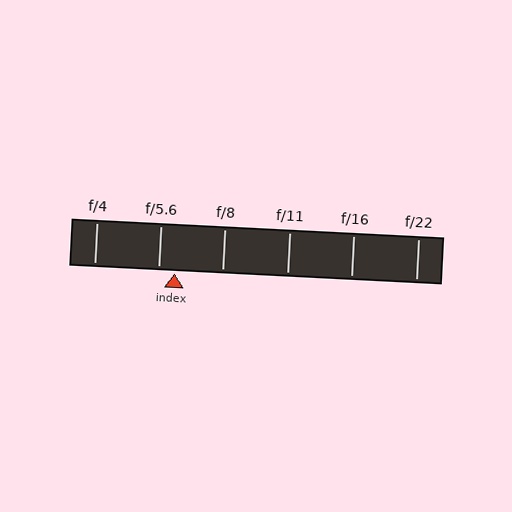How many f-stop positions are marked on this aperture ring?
There are 6 f-stop positions marked.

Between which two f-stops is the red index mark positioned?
The index mark is between f/5.6 and f/8.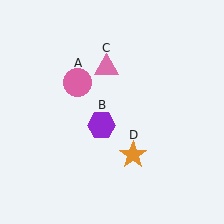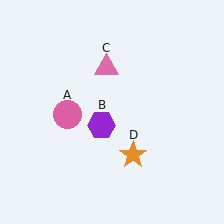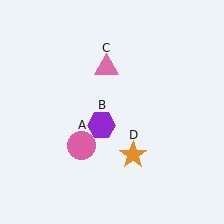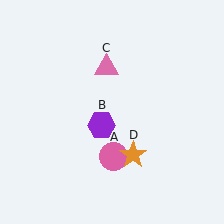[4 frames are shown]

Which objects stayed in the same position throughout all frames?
Purple hexagon (object B) and pink triangle (object C) and orange star (object D) remained stationary.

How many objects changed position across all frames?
1 object changed position: pink circle (object A).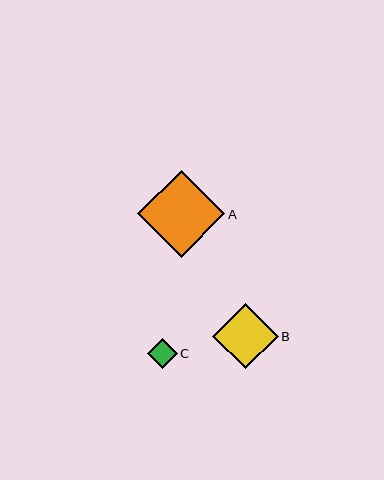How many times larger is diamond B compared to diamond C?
Diamond B is approximately 2.2 times the size of diamond C.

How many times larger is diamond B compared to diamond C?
Diamond B is approximately 2.2 times the size of diamond C.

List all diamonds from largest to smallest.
From largest to smallest: A, B, C.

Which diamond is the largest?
Diamond A is the largest with a size of approximately 88 pixels.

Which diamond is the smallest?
Diamond C is the smallest with a size of approximately 30 pixels.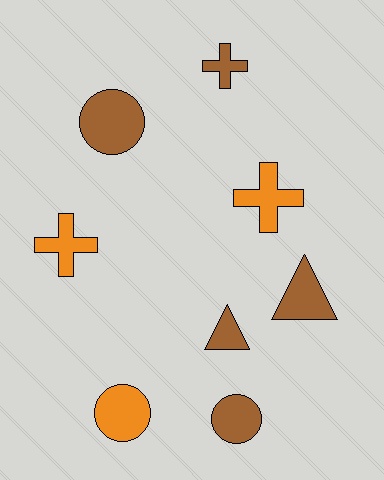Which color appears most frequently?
Brown, with 5 objects.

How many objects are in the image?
There are 8 objects.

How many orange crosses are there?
There are 2 orange crosses.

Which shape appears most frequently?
Cross, with 3 objects.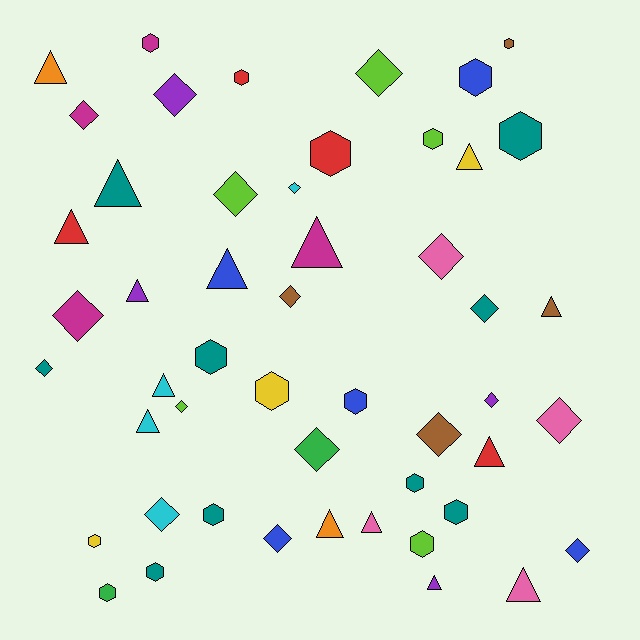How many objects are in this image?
There are 50 objects.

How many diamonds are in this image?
There are 18 diamonds.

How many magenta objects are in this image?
There are 4 magenta objects.